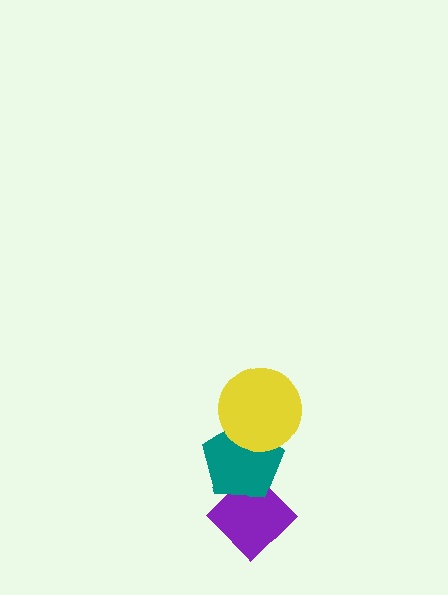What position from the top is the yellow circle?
The yellow circle is 1st from the top.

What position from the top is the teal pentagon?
The teal pentagon is 2nd from the top.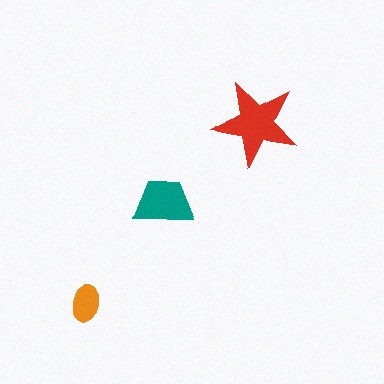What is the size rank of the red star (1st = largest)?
1st.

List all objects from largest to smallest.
The red star, the teal trapezoid, the orange ellipse.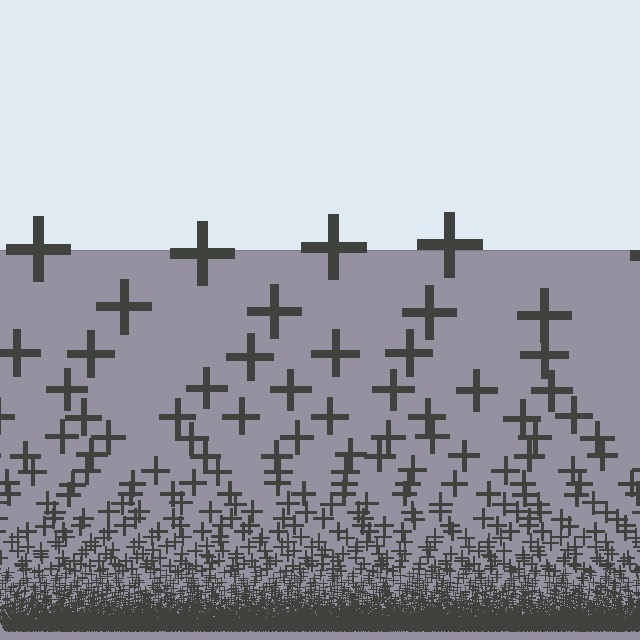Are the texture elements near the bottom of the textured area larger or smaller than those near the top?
Smaller. The gradient is inverted — elements near the bottom are smaller and denser.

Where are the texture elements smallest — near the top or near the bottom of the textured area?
Near the bottom.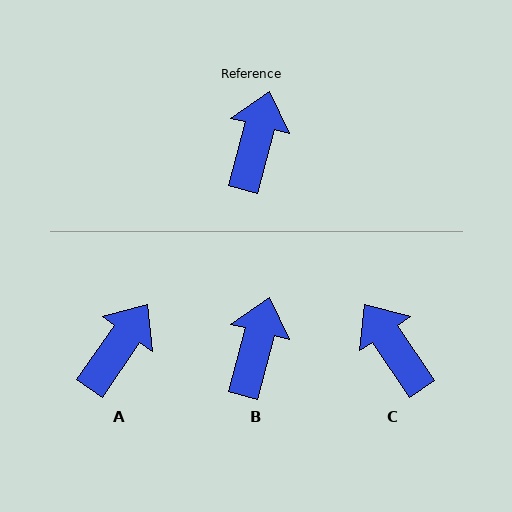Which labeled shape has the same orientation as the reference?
B.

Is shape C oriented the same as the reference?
No, it is off by about 49 degrees.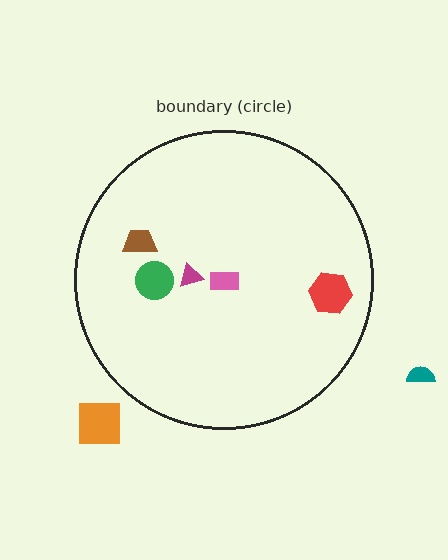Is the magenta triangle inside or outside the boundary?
Inside.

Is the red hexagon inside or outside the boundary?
Inside.